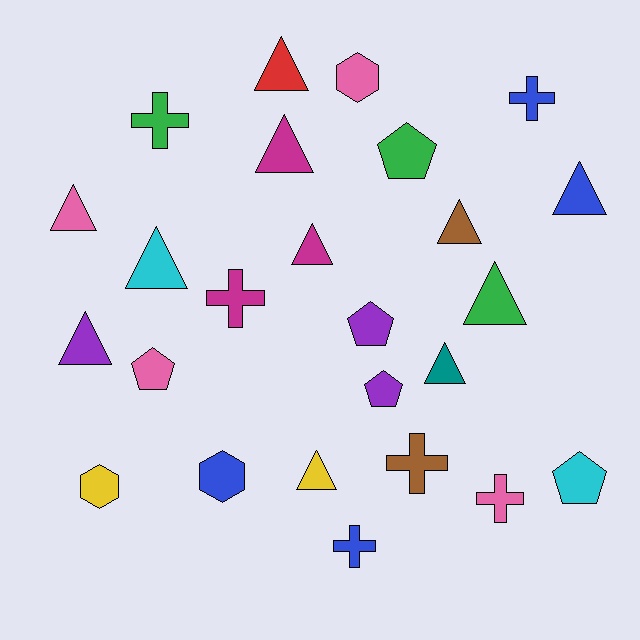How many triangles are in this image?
There are 11 triangles.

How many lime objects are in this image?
There are no lime objects.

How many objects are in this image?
There are 25 objects.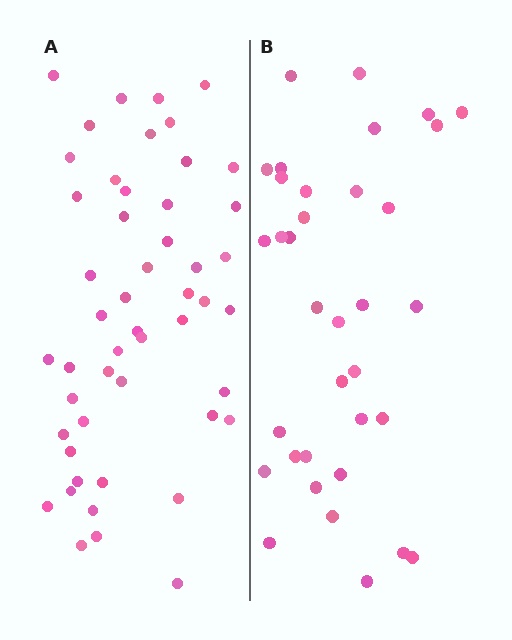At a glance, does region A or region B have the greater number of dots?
Region A (the left region) has more dots.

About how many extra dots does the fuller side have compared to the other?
Region A has approximately 15 more dots than region B.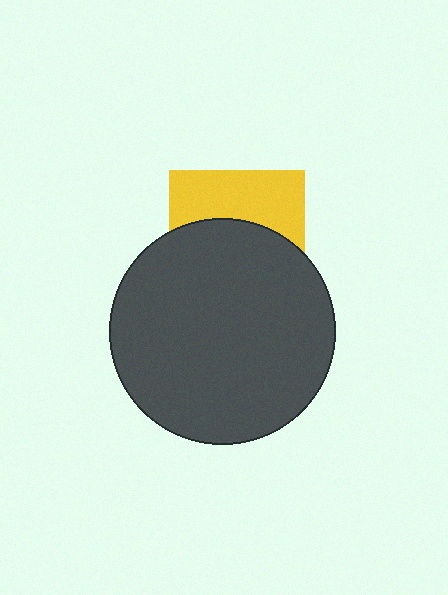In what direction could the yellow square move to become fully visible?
The yellow square could move up. That would shift it out from behind the dark gray circle entirely.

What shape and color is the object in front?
The object in front is a dark gray circle.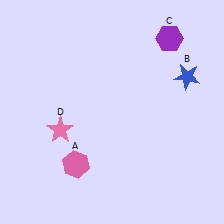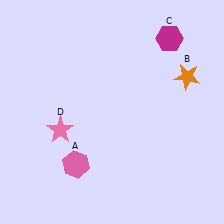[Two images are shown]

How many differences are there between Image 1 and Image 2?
There are 2 differences between the two images.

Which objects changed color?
B changed from blue to orange. C changed from purple to magenta.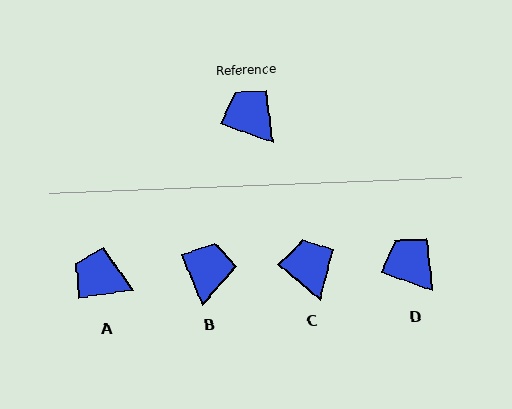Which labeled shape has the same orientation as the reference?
D.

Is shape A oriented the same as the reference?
No, it is off by about 28 degrees.